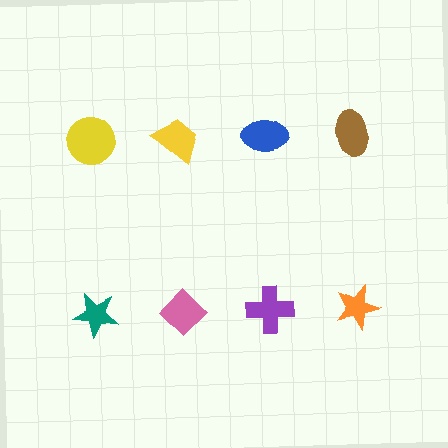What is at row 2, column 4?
An orange star.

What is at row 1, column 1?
A yellow circle.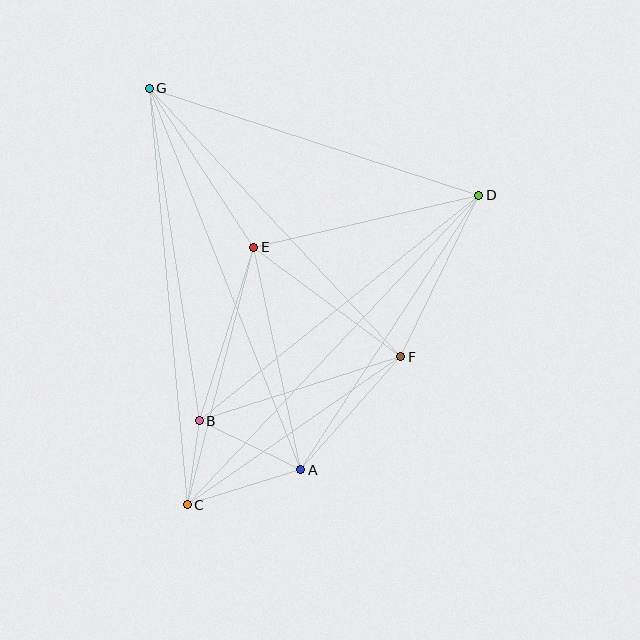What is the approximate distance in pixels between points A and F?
The distance between A and F is approximately 151 pixels.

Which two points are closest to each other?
Points B and C are closest to each other.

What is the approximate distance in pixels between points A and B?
The distance between A and B is approximately 113 pixels.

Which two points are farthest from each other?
Points C and D are farthest from each other.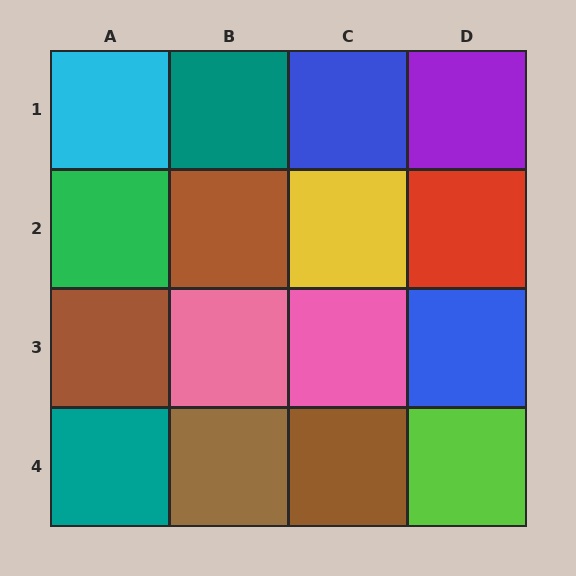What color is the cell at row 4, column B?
Brown.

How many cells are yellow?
1 cell is yellow.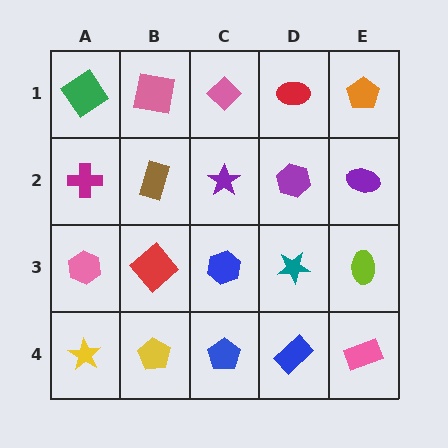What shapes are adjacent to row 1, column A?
A magenta cross (row 2, column A), a pink square (row 1, column B).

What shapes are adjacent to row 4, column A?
A pink hexagon (row 3, column A), a yellow pentagon (row 4, column B).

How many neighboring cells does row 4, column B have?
3.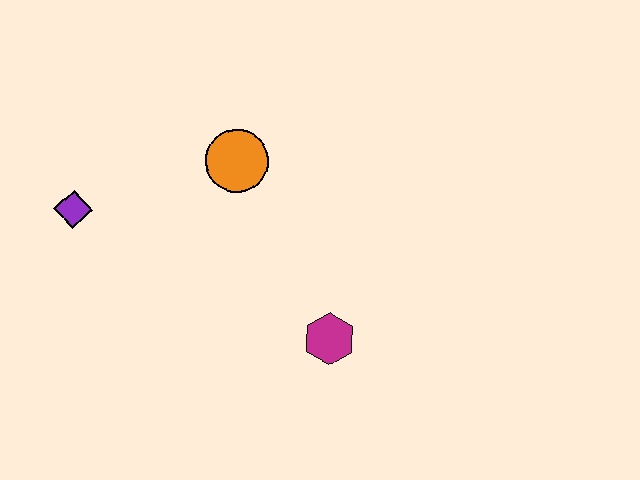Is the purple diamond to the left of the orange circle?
Yes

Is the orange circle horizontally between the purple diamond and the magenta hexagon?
Yes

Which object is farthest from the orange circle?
The magenta hexagon is farthest from the orange circle.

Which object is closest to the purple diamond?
The orange circle is closest to the purple diamond.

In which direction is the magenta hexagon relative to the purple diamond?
The magenta hexagon is to the right of the purple diamond.